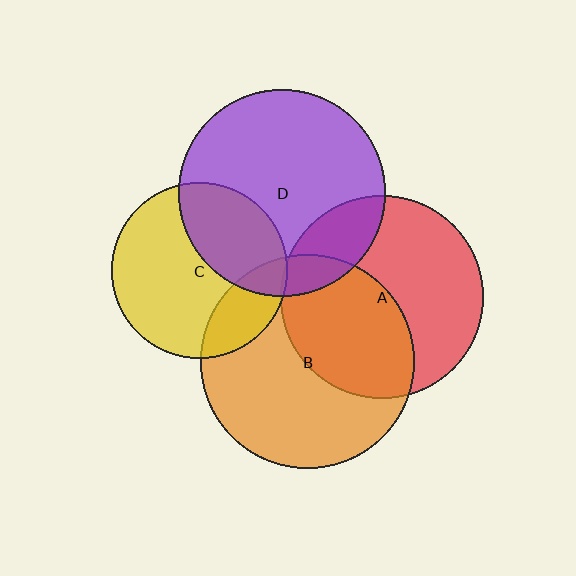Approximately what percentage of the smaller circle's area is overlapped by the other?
Approximately 35%.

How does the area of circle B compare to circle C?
Approximately 1.5 times.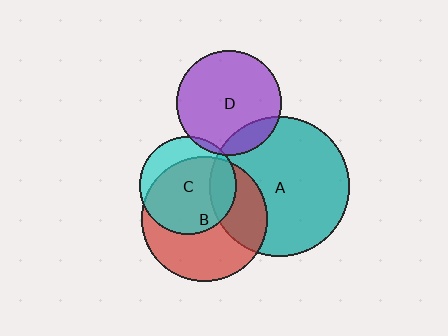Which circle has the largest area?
Circle A (teal).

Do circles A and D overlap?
Yes.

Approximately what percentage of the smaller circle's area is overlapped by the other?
Approximately 15%.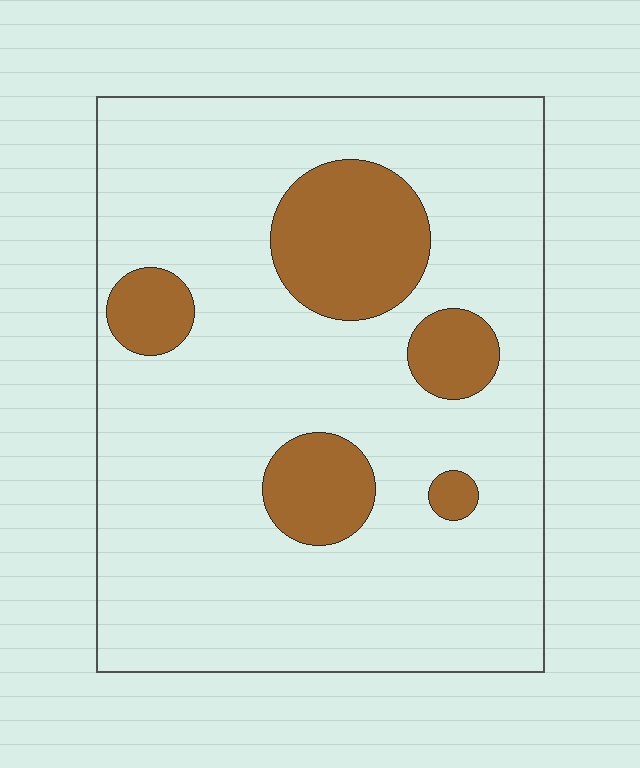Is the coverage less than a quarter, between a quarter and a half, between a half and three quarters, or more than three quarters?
Less than a quarter.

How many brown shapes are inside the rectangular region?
5.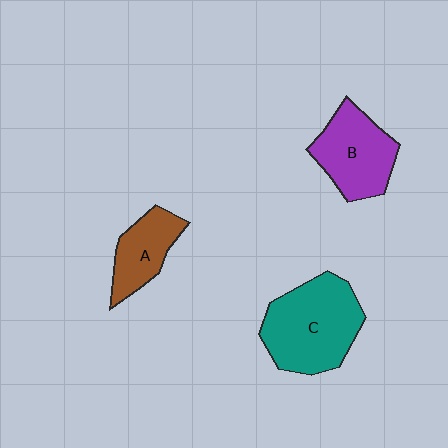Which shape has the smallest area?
Shape A (brown).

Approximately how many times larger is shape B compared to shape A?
Approximately 1.4 times.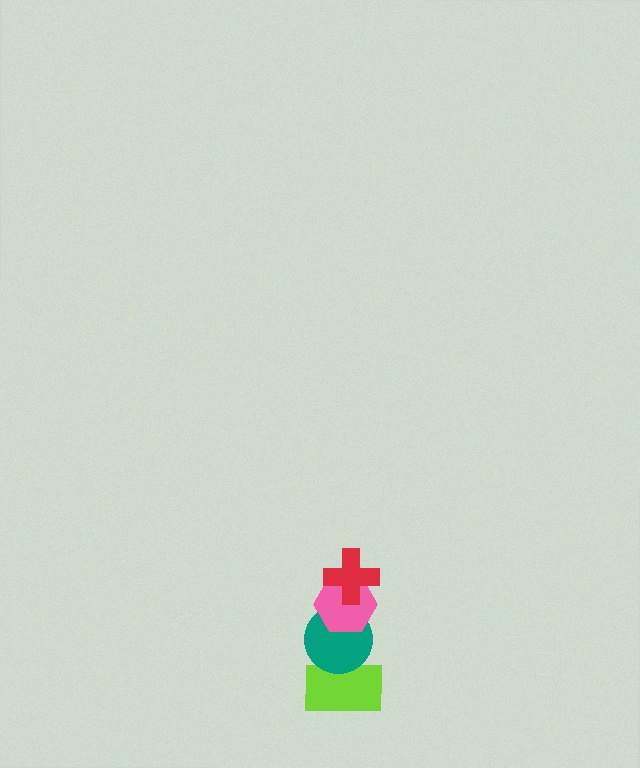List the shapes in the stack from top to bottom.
From top to bottom: the red cross, the pink hexagon, the teal circle, the lime rectangle.